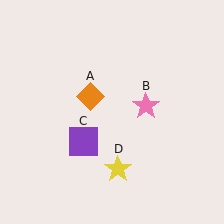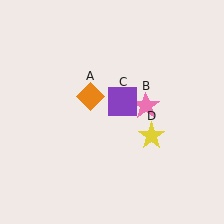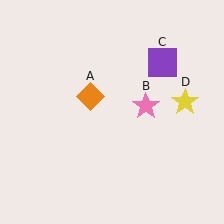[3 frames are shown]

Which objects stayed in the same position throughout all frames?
Orange diamond (object A) and pink star (object B) remained stationary.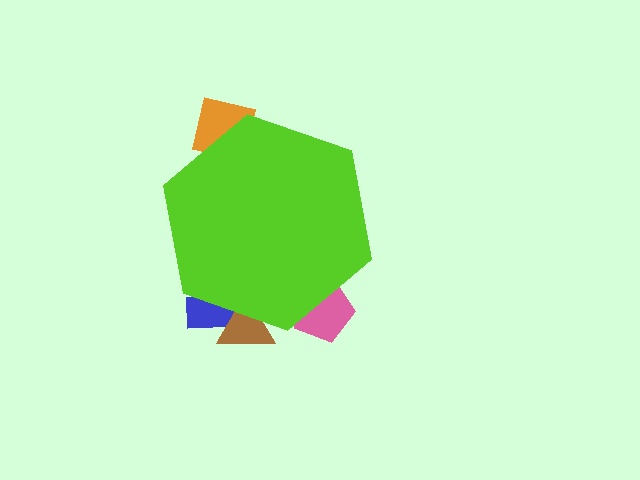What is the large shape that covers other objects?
A lime hexagon.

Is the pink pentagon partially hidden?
Yes, the pink pentagon is partially hidden behind the lime hexagon.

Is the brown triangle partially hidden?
Yes, the brown triangle is partially hidden behind the lime hexagon.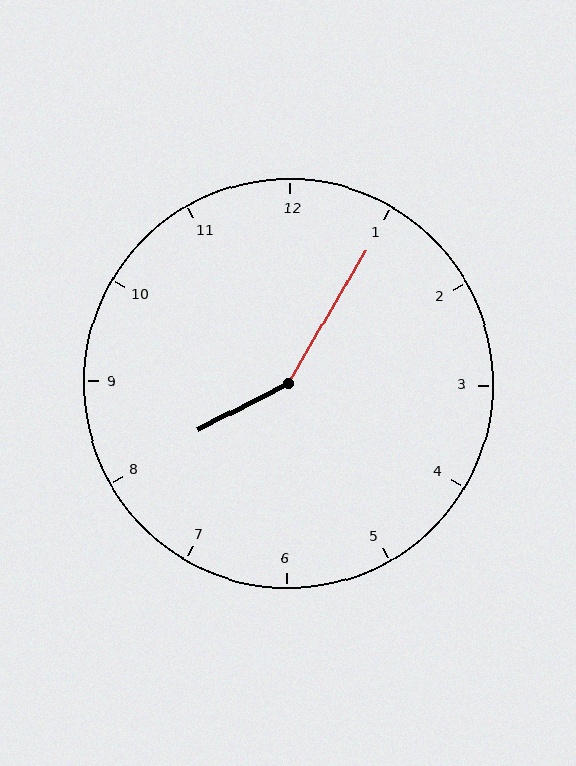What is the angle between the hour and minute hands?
Approximately 148 degrees.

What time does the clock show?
8:05.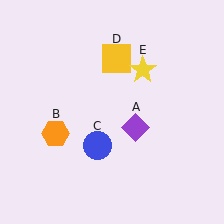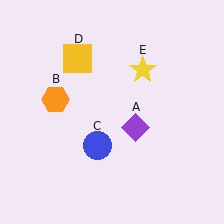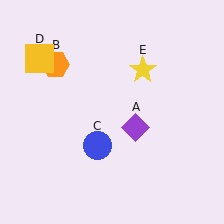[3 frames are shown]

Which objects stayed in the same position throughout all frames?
Purple diamond (object A) and blue circle (object C) and yellow star (object E) remained stationary.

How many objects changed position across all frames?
2 objects changed position: orange hexagon (object B), yellow square (object D).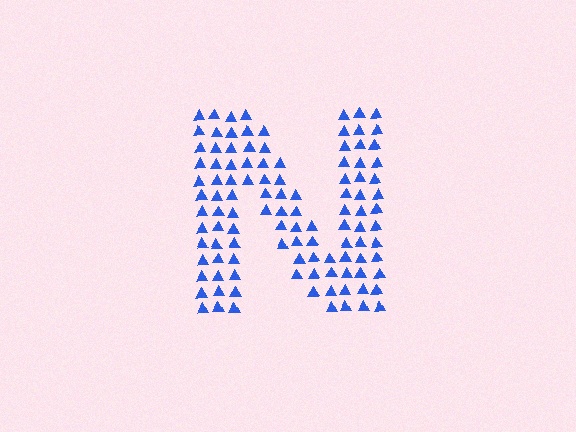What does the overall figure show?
The overall figure shows the letter N.